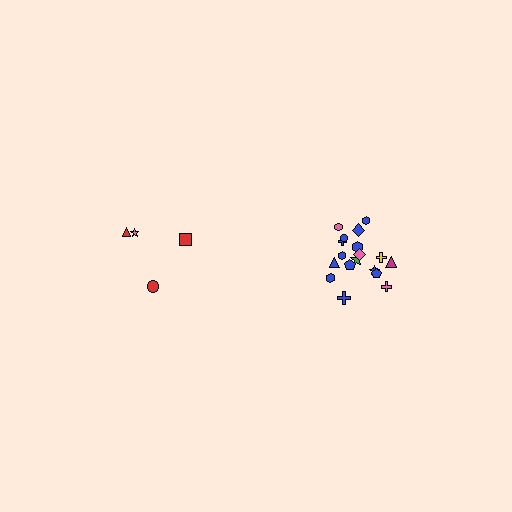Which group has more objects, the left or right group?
The right group.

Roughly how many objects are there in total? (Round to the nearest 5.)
Roughly 20 objects in total.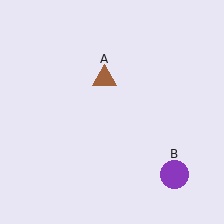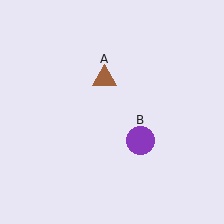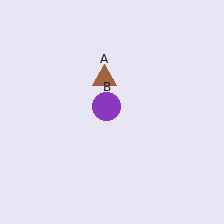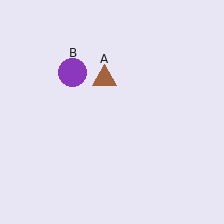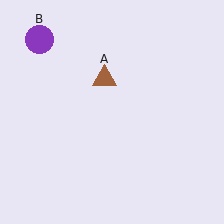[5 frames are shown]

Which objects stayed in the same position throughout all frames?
Brown triangle (object A) remained stationary.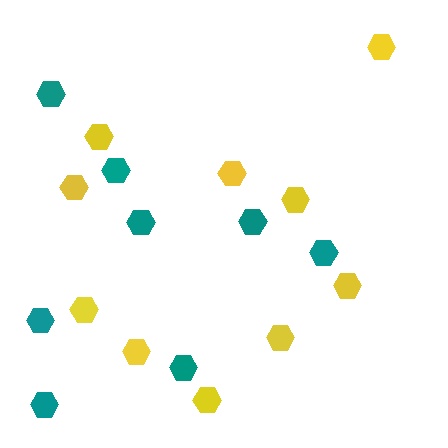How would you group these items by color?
There are 2 groups: one group of yellow hexagons (10) and one group of teal hexagons (8).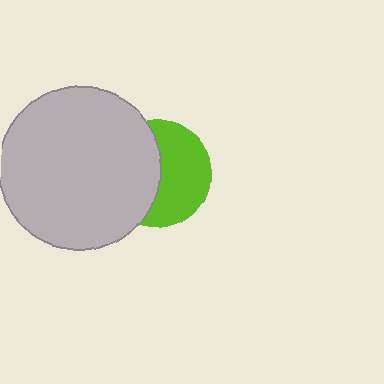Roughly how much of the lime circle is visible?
About half of it is visible (roughly 53%).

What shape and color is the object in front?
The object in front is a light gray circle.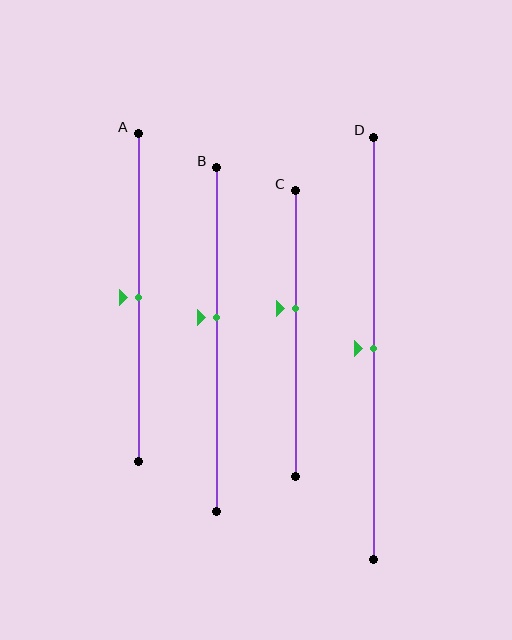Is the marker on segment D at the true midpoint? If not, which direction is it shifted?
Yes, the marker on segment D is at the true midpoint.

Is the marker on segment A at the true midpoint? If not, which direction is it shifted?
Yes, the marker on segment A is at the true midpoint.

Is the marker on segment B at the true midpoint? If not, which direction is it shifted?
No, the marker on segment B is shifted upward by about 6% of the segment length.